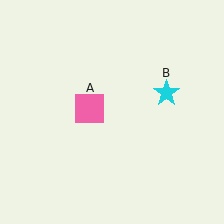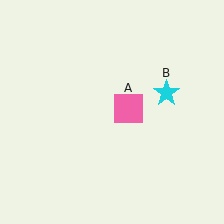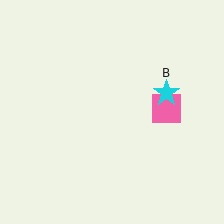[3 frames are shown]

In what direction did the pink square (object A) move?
The pink square (object A) moved right.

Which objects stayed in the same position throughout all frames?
Cyan star (object B) remained stationary.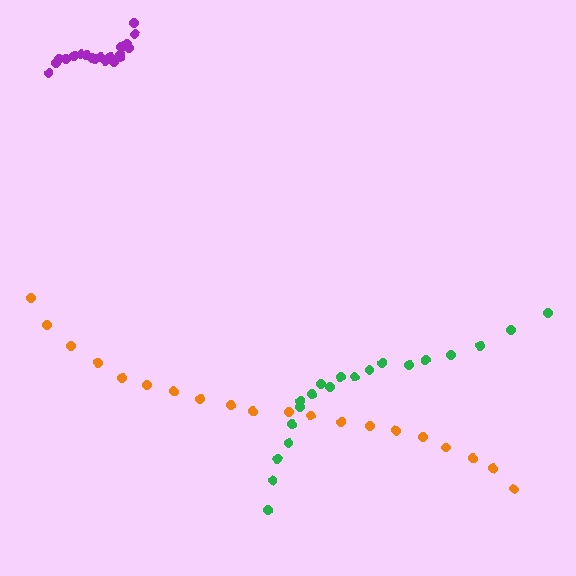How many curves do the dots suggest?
There are 3 distinct paths.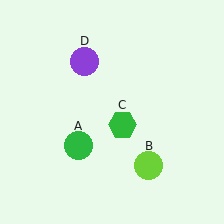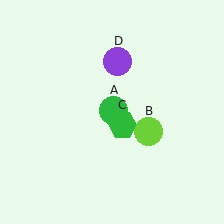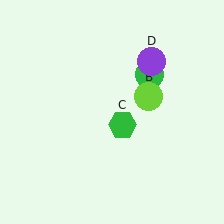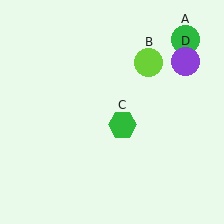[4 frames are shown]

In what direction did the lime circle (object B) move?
The lime circle (object B) moved up.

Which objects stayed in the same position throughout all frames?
Green hexagon (object C) remained stationary.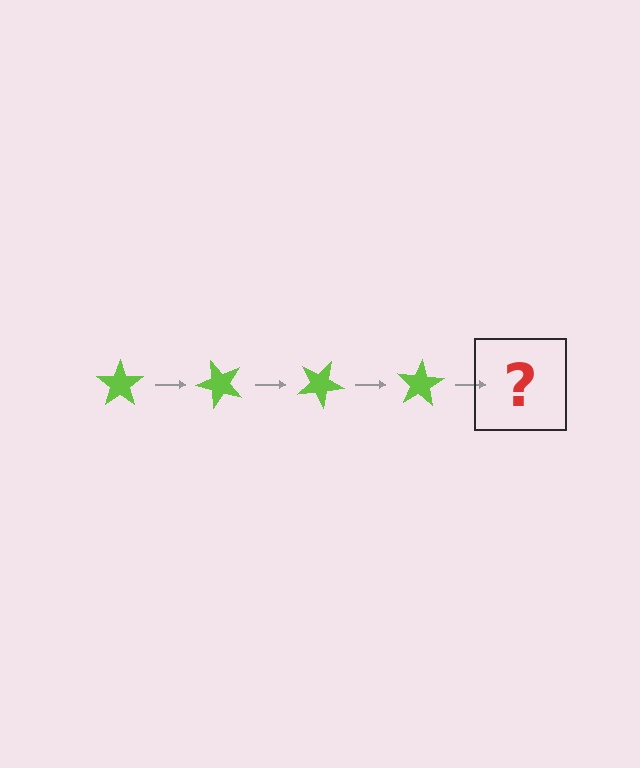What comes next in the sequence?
The next element should be a lime star rotated 200 degrees.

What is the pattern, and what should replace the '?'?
The pattern is that the star rotates 50 degrees each step. The '?' should be a lime star rotated 200 degrees.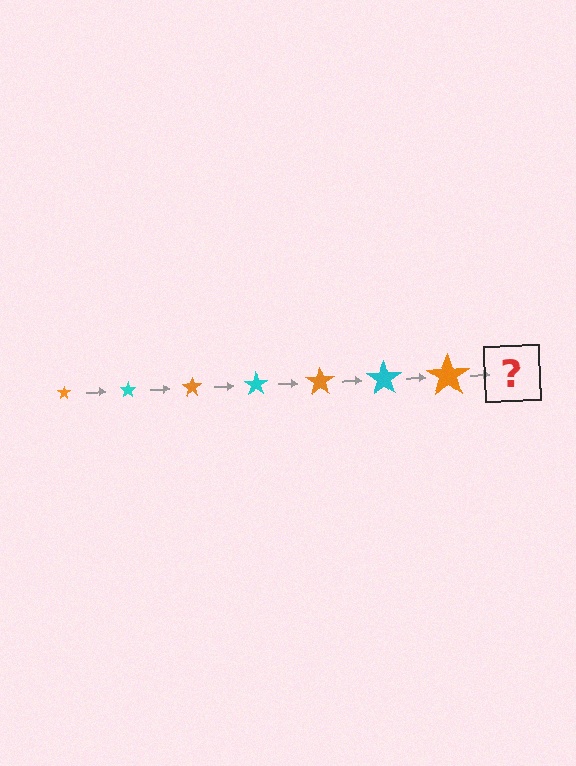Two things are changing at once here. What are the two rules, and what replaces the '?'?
The two rules are that the star grows larger each step and the color cycles through orange and cyan. The '?' should be a cyan star, larger than the previous one.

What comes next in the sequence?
The next element should be a cyan star, larger than the previous one.